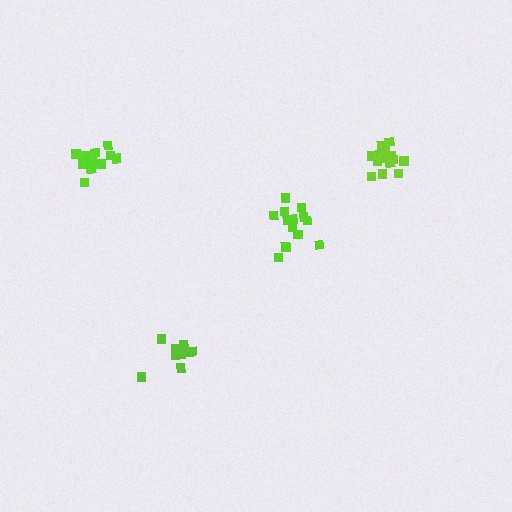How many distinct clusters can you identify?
There are 4 distinct clusters.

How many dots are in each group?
Group 1: 9 dots, Group 2: 13 dots, Group 3: 13 dots, Group 4: 14 dots (49 total).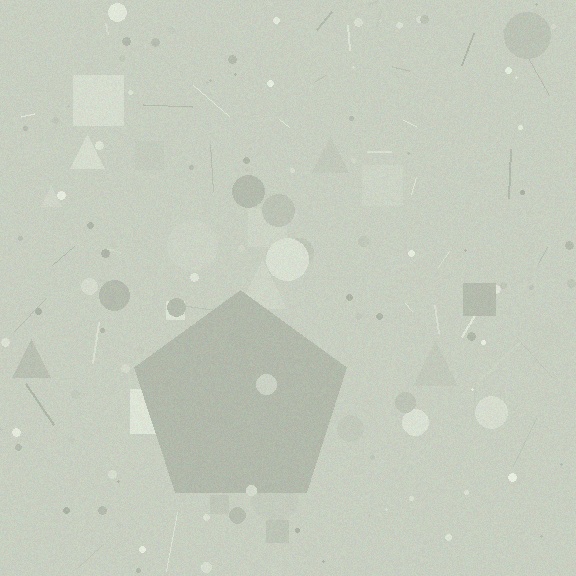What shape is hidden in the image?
A pentagon is hidden in the image.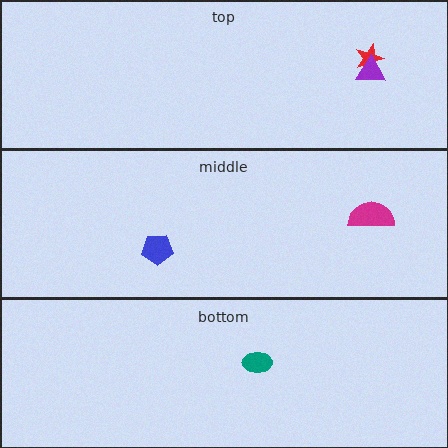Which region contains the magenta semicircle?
The middle region.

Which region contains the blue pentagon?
The middle region.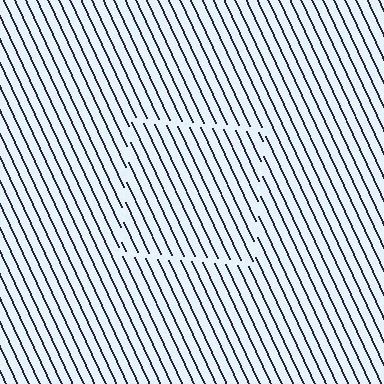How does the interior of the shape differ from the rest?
The interior of the shape contains the same grating, shifted by half a period — the contour is defined by the phase discontinuity where line-ends from the inner and outer gratings abut.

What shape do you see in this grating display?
An illusory square. The interior of the shape contains the same grating, shifted by half a period — the contour is defined by the phase discontinuity where line-ends from the inner and outer gratings abut.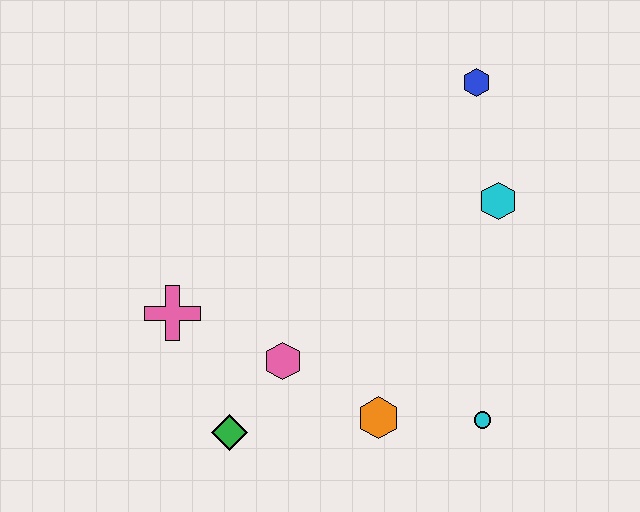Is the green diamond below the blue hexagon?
Yes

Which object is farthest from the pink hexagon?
The blue hexagon is farthest from the pink hexagon.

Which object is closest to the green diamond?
The pink hexagon is closest to the green diamond.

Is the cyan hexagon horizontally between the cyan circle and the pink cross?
No